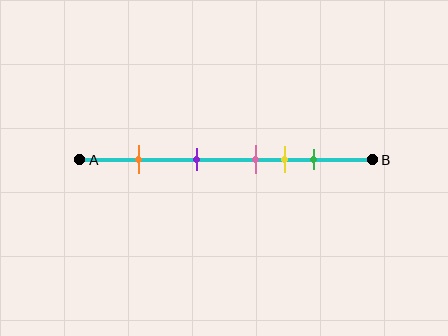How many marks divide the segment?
There are 5 marks dividing the segment.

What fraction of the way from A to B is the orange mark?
The orange mark is approximately 20% (0.2) of the way from A to B.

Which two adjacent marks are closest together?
The pink and yellow marks are the closest adjacent pair.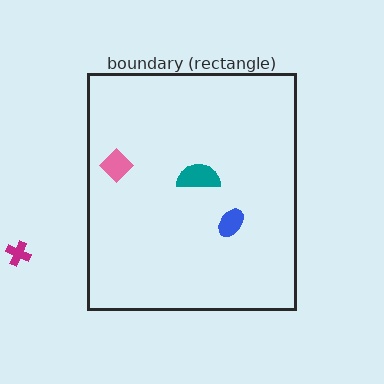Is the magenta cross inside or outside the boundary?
Outside.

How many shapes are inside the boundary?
3 inside, 1 outside.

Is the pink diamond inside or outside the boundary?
Inside.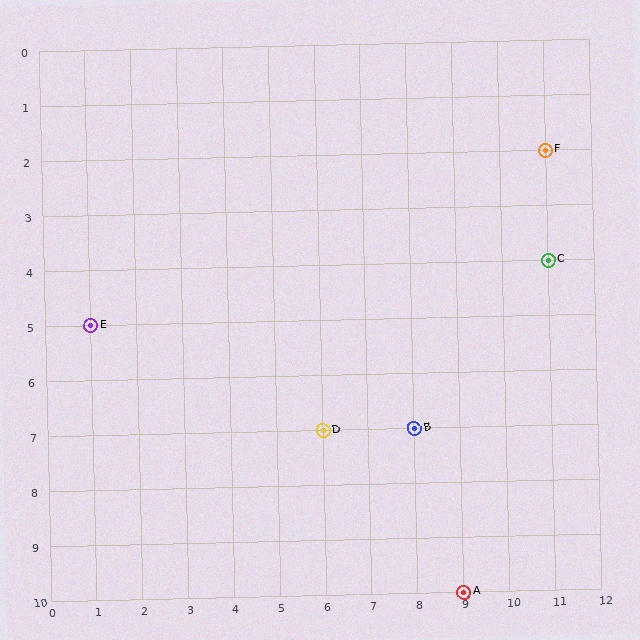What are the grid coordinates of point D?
Point D is at grid coordinates (6, 7).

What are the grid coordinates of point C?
Point C is at grid coordinates (11, 4).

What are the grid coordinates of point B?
Point B is at grid coordinates (8, 7).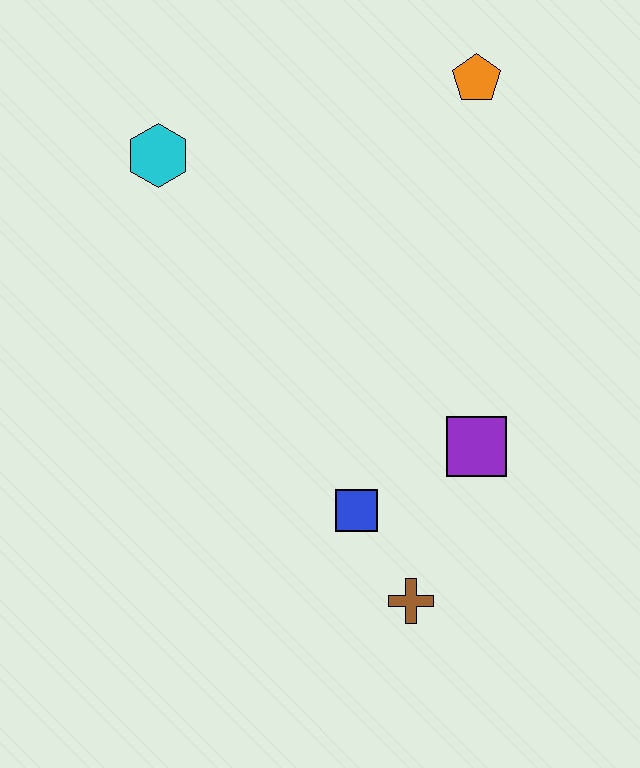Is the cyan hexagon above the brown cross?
Yes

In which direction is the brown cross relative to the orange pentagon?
The brown cross is below the orange pentagon.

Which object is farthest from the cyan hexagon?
The brown cross is farthest from the cyan hexagon.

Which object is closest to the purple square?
The blue square is closest to the purple square.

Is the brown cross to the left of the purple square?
Yes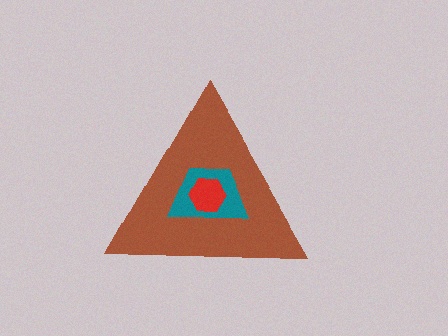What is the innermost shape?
The red hexagon.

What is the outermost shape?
The brown triangle.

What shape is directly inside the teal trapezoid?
The red hexagon.